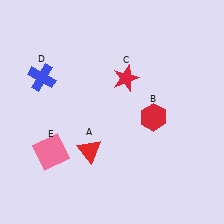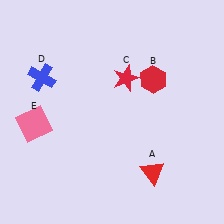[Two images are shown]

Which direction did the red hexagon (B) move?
The red hexagon (B) moved up.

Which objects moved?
The objects that moved are: the red triangle (A), the red hexagon (B), the pink square (E).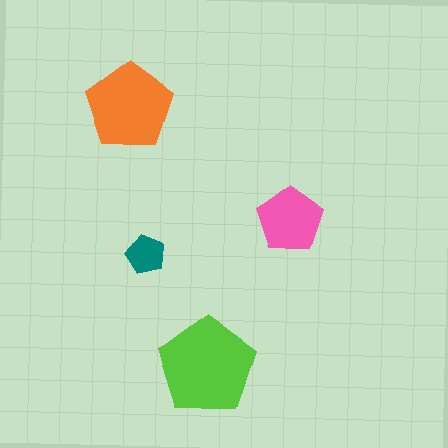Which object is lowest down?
The lime pentagon is bottommost.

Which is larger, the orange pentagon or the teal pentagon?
The orange one.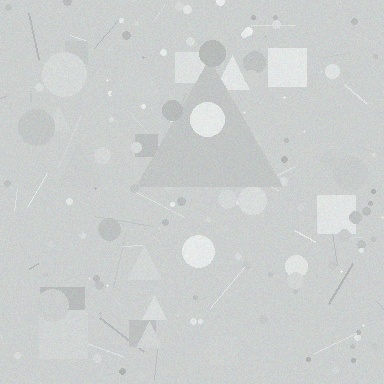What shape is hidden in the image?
A triangle is hidden in the image.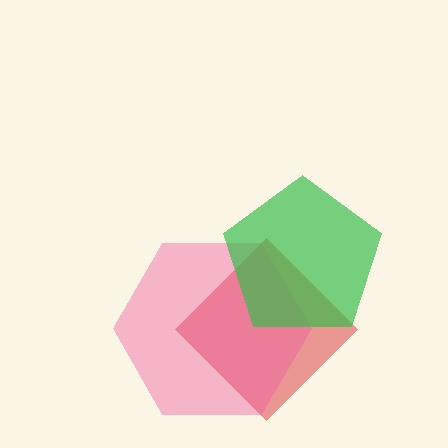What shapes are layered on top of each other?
The layered shapes are: a red diamond, a pink hexagon, a green pentagon.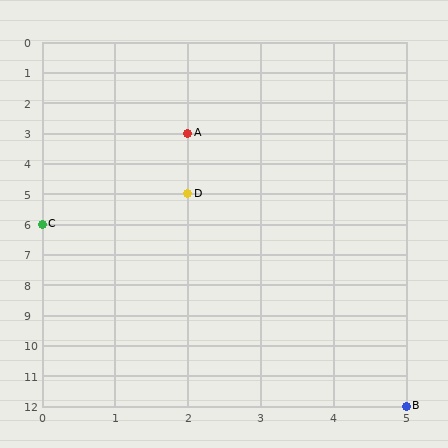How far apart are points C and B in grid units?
Points C and B are 5 columns and 6 rows apart (about 7.8 grid units diagonally).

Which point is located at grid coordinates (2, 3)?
Point A is at (2, 3).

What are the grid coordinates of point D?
Point D is at grid coordinates (2, 5).